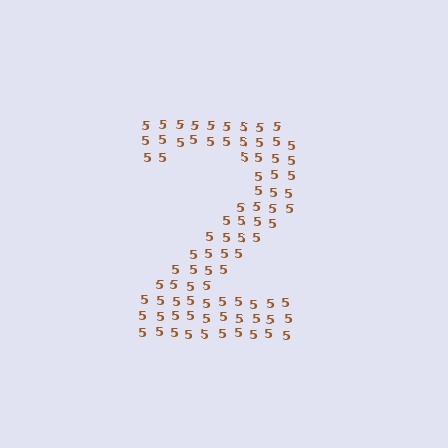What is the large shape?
The large shape is the digit 2.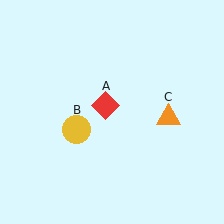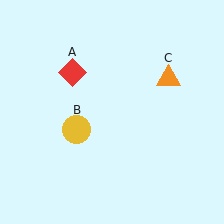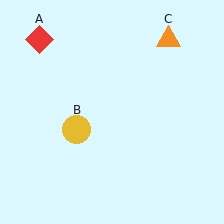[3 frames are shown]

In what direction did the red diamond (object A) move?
The red diamond (object A) moved up and to the left.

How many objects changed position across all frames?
2 objects changed position: red diamond (object A), orange triangle (object C).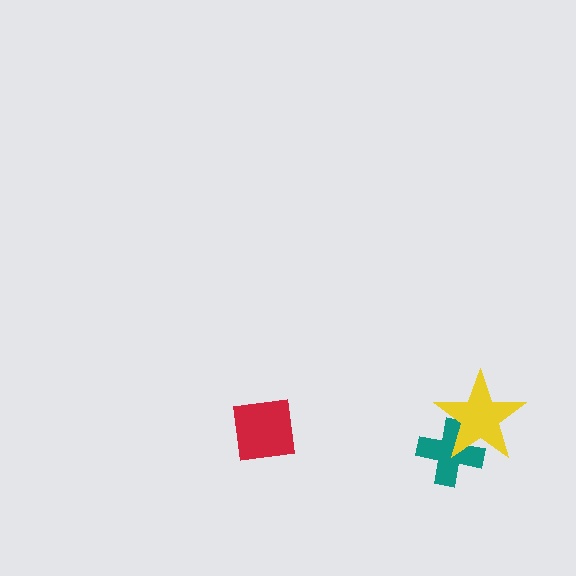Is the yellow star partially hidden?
No, no other shape covers it.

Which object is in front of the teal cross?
The yellow star is in front of the teal cross.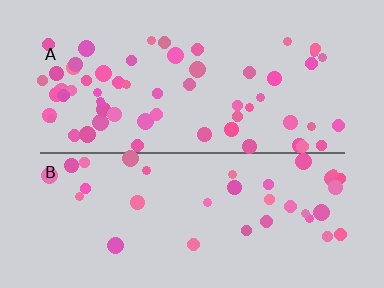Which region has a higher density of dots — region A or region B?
A (the top).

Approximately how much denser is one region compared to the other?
Approximately 1.7× — region A over region B.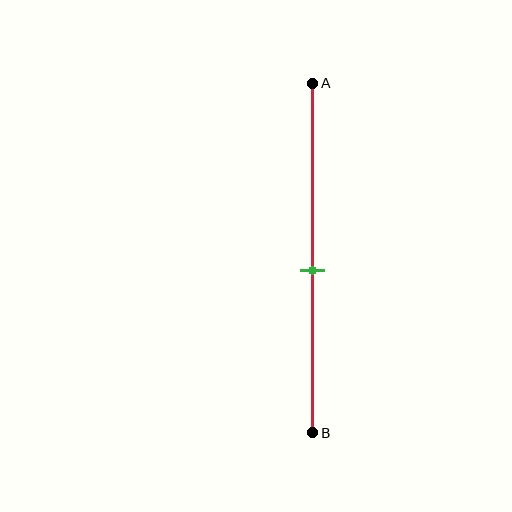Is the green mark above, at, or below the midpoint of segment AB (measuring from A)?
The green mark is below the midpoint of segment AB.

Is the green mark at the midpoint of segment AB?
No, the mark is at about 55% from A, not at the 50% midpoint.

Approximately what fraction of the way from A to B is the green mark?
The green mark is approximately 55% of the way from A to B.